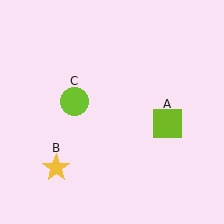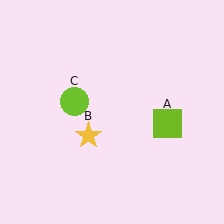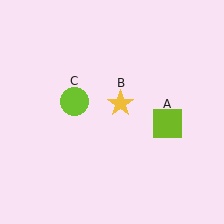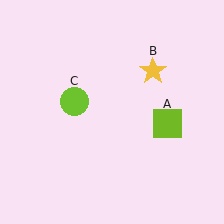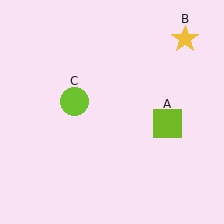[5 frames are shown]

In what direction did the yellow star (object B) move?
The yellow star (object B) moved up and to the right.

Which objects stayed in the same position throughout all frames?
Lime square (object A) and lime circle (object C) remained stationary.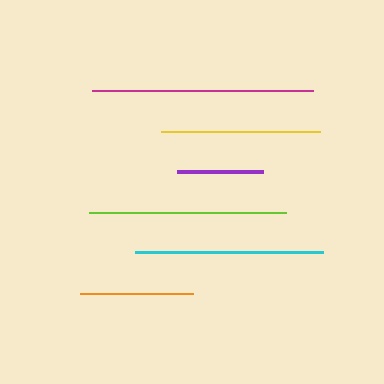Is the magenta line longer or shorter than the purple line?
The magenta line is longer than the purple line.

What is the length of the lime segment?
The lime segment is approximately 197 pixels long.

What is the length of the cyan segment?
The cyan segment is approximately 188 pixels long.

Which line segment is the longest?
The magenta line is the longest at approximately 221 pixels.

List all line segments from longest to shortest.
From longest to shortest: magenta, lime, cyan, yellow, orange, purple.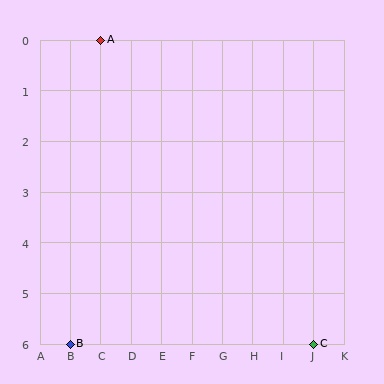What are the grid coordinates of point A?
Point A is at grid coordinates (C, 0).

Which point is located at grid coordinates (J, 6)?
Point C is at (J, 6).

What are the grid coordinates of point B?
Point B is at grid coordinates (B, 6).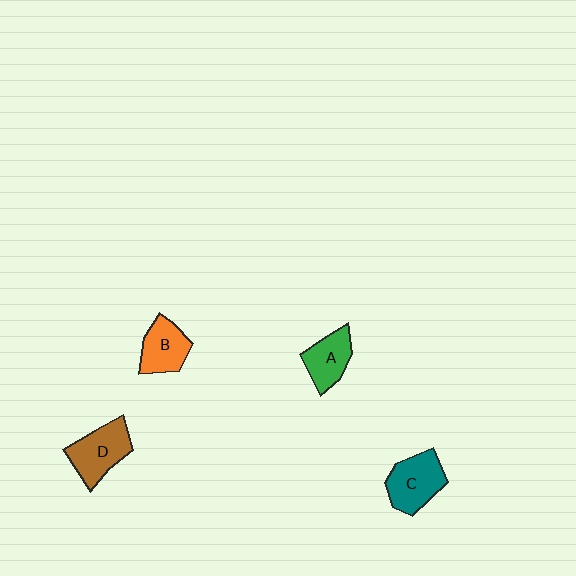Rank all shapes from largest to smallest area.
From largest to smallest: C (teal), D (brown), B (orange), A (green).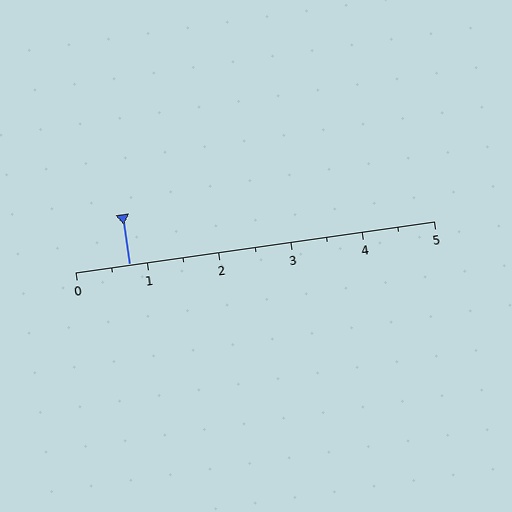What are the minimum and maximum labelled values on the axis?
The axis runs from 0 to 5.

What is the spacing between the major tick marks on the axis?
The major ticks are spaced 1 apart.